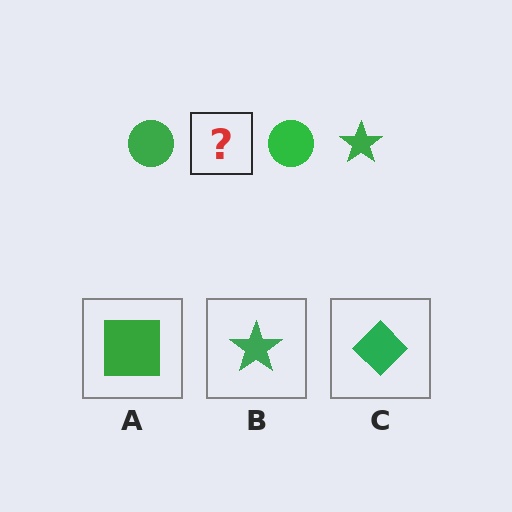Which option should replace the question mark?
Option B.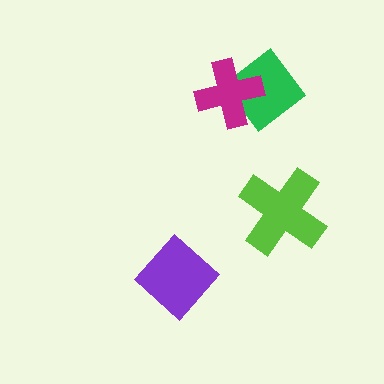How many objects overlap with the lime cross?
0 objects overlap with the lime cross.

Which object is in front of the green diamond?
The magenta cross is in front of the green diamond.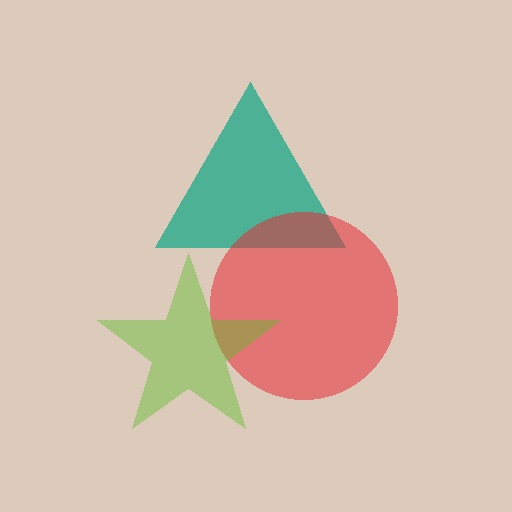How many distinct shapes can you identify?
There are 3 distinct shapes: a teal triangle, a red circle, a lime star.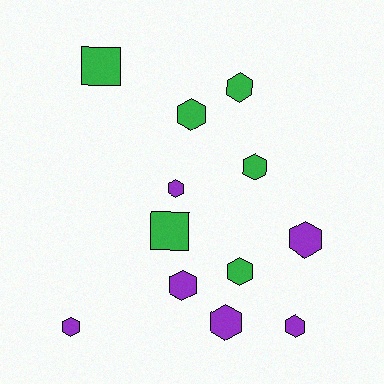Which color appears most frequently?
Green, with 6 objects.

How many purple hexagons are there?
There are 6 purple hexagons.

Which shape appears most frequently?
Hexagon, with 10 objects.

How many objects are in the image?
There are 12 objects.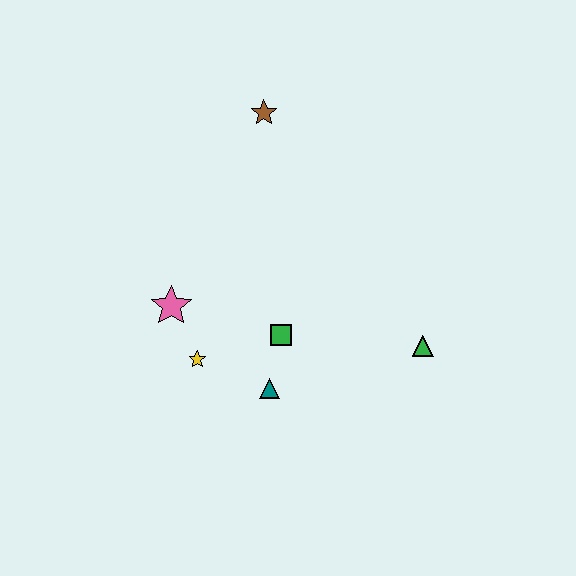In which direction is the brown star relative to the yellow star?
The brown star is above the yellow star.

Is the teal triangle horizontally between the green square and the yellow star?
Yes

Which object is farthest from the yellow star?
The brown star is farthest from the yellow star.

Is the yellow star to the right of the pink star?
Yes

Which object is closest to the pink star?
The yellow star is closest to the pink star.